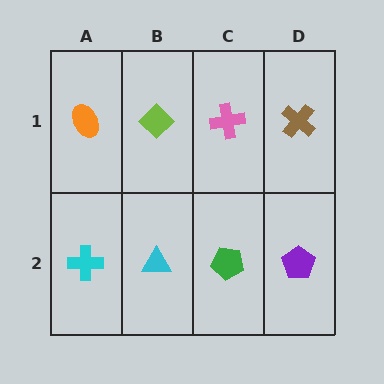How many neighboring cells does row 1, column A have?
2.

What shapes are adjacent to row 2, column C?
A pink cross (row 1, column C), a cyan triangle (row 2, column B), a purple pentagon (row 2, column D).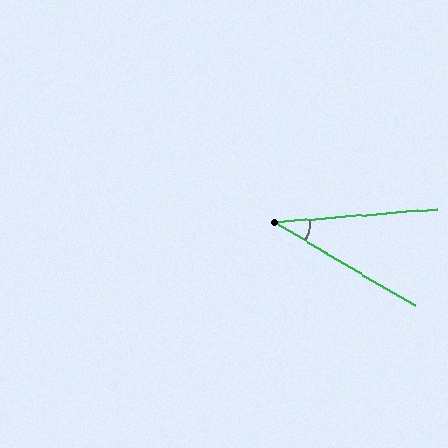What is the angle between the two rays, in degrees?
Approximately 35 degrees.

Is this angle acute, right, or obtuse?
It is acute.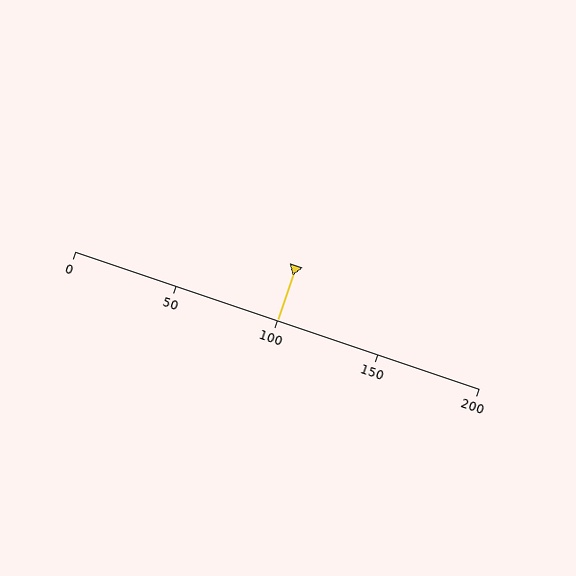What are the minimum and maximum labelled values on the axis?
The axis runs from 0 to 200.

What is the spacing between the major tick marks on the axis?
The major ticks are spaced 50 apart.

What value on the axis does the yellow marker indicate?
The marker indicates approximately 100.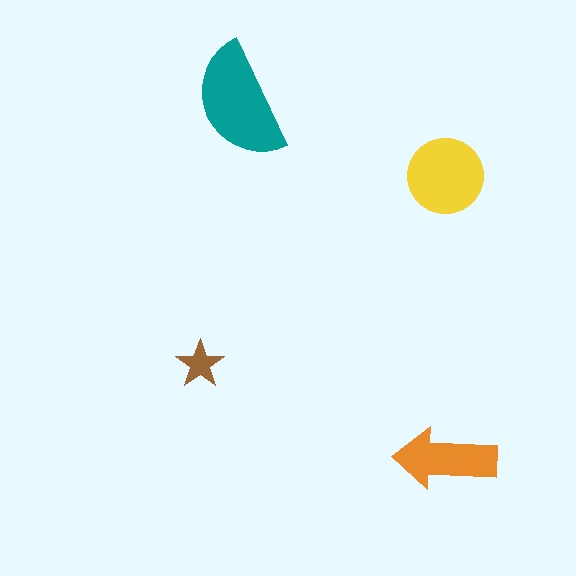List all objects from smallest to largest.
The brown star, the orange arrow, the yellow circle, the teal semicircle.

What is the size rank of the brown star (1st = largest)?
4th.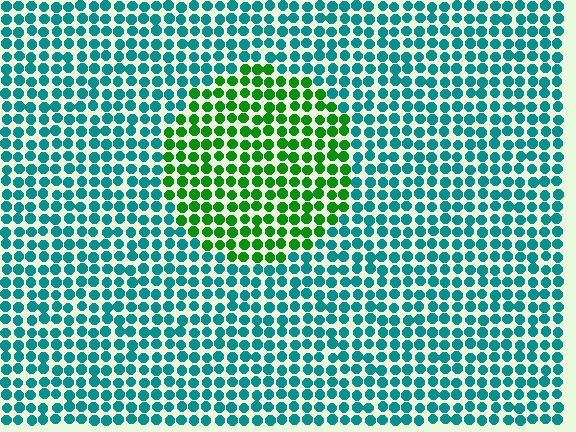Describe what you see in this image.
The image is filled with small teal elements in a uniform arrangement. A circle-shaped region is visible where the elements are tinted to a slightly different hue, forming a subtle color boundary.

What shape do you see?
I see a circle.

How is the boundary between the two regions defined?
The boundary is defined purely by a slight shift in hue (about 56 degrees). Spacing, size, and orientation are identical on both sides.